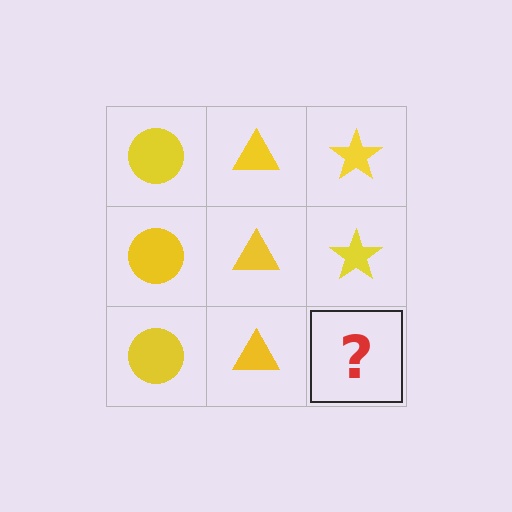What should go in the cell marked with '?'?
The missing cell should contain a yellow star.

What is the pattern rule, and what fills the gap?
The rule is that each column has a consistent shape. The gap should be filled with a yellow star.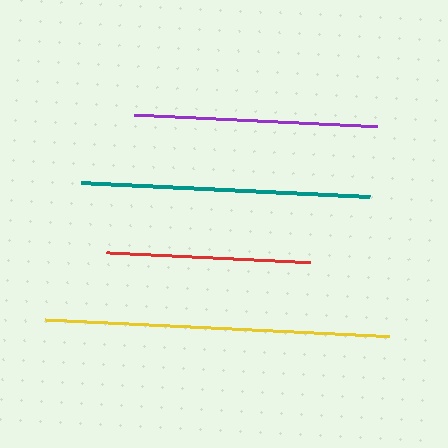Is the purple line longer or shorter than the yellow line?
The yellow line is longer than the purple line.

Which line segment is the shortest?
The red line is the shortest at approximately 205 pixels.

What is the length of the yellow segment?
The yellow segment is approximately 344 pixels long.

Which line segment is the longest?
The yellow line is the longest at approximately 344 pixels.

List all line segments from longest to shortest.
From longest to shortest: yellow, teal, purple, red.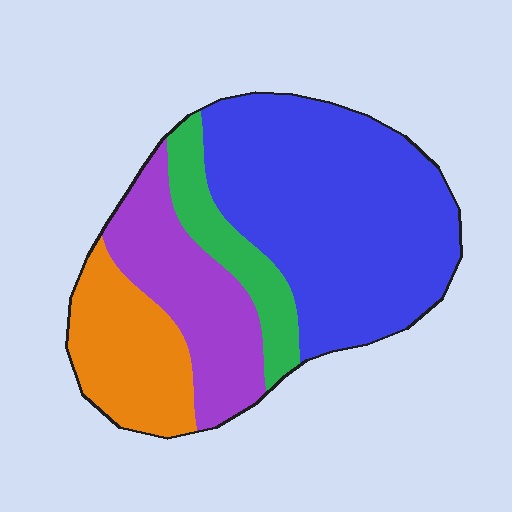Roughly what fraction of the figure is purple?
Purple covers roughly 20% of the figure.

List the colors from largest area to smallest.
From largest to smallest: blue, purple, orange, green.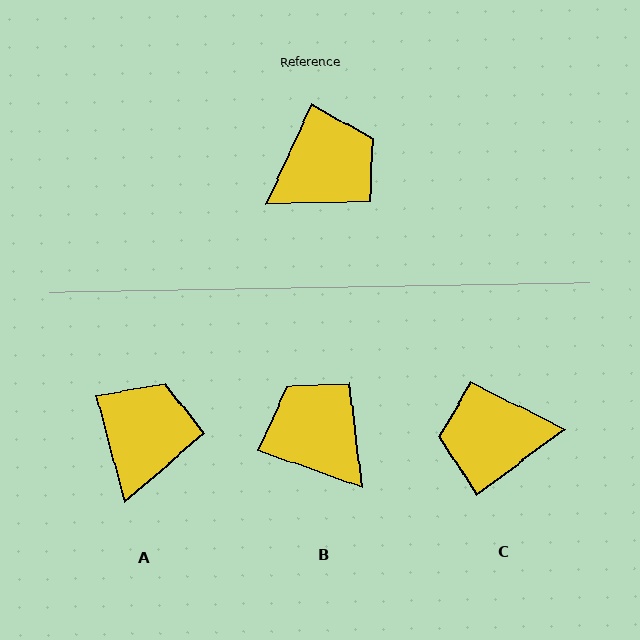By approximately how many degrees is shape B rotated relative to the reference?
Approximately 95 degrees counter-clockwise.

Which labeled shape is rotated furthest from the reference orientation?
C, about 152 degrees away.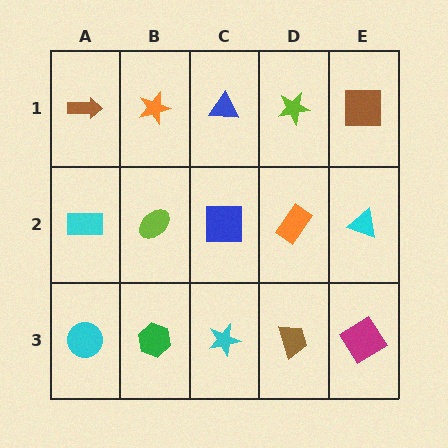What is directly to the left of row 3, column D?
A cyan star.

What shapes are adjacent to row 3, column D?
An orange rectangle (row 2, column D), a cyan star (row 3, column C), a magenta diamond (row 3, column E).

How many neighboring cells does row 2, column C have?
4.